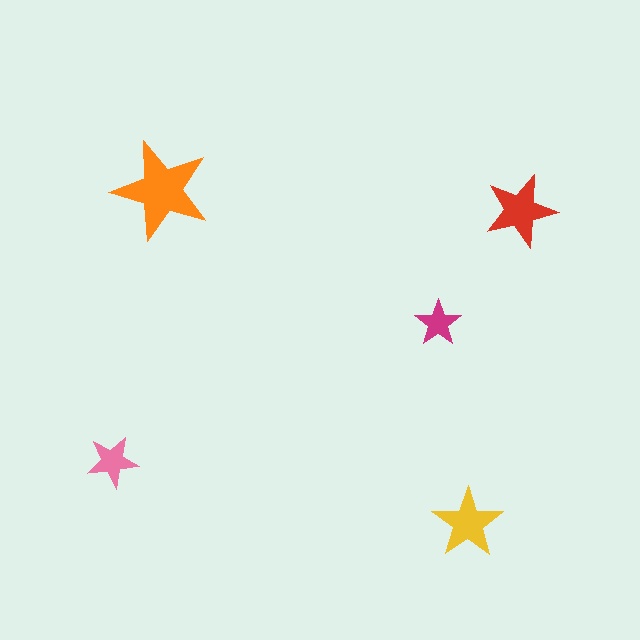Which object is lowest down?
The yellow star is bottommost.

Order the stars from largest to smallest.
the orange one, the red one, the yellow one, the pink one, the magenta one.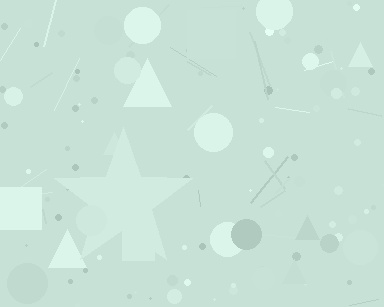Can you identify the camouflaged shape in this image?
The camouflaged shape is a star.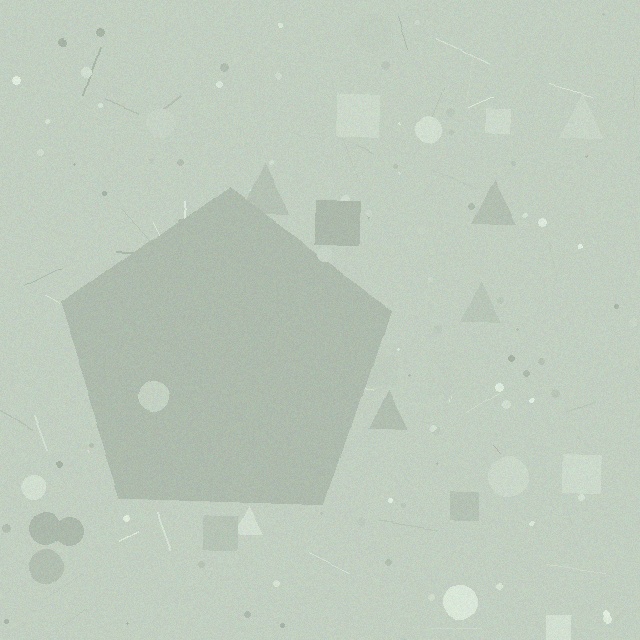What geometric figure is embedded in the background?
A pentagon is embedded in the background.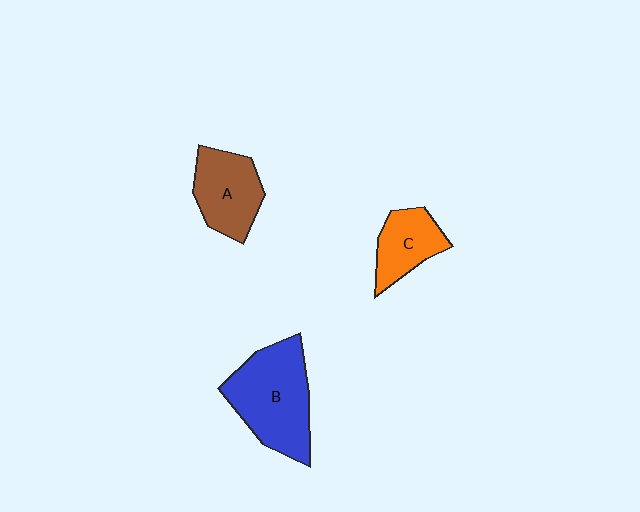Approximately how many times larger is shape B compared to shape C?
Approximately 1.9 times.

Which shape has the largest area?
Shape B (blue).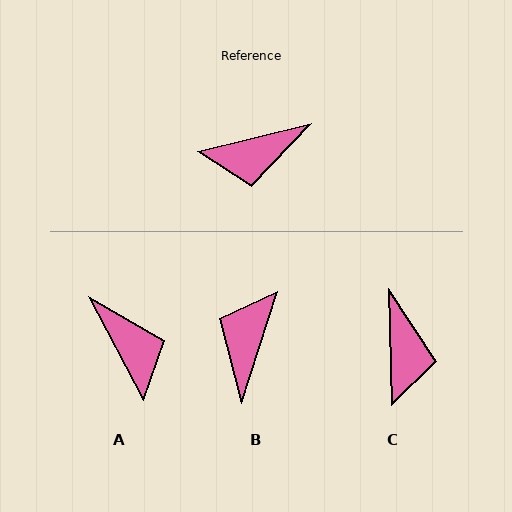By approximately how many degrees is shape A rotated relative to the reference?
Approximately 104 degrees counter-clockwise.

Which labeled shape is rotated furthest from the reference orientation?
B, about 122 degrees away.